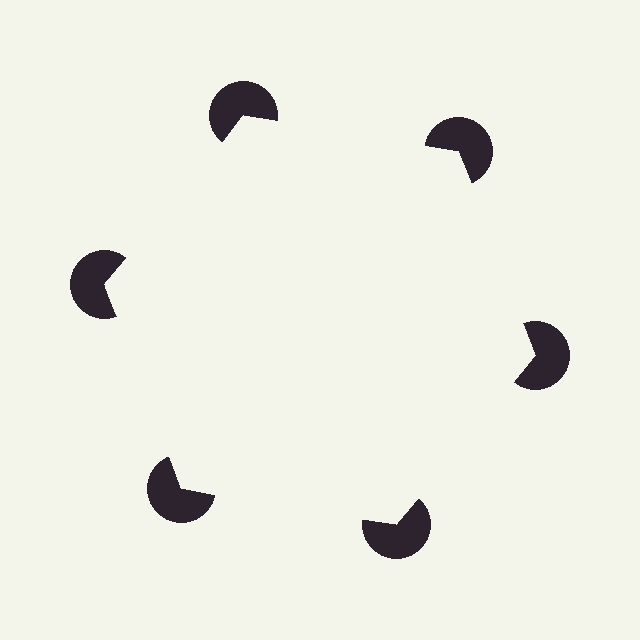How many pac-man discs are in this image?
There are 6 — one at each vertex of the illusory hexagon.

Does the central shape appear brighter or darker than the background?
It typically appears slightly brighter than the background, even though no actual brightness change is drawn.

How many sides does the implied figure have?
6 sides.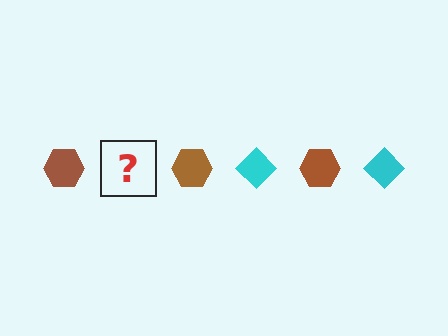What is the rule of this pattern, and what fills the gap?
The rule is that the pattern alternates between brown hexagon and cyan diamond. The gap should be filled with a cyan diamond.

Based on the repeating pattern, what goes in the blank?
The blank should be a cyan diamond.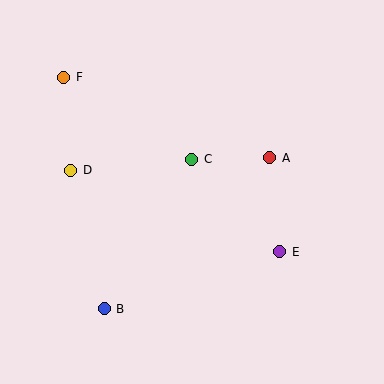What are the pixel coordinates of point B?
Point B is at (104, 309).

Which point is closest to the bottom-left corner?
Point B is closest to the bottom-left corner.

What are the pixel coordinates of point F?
Point F is at (64, 77).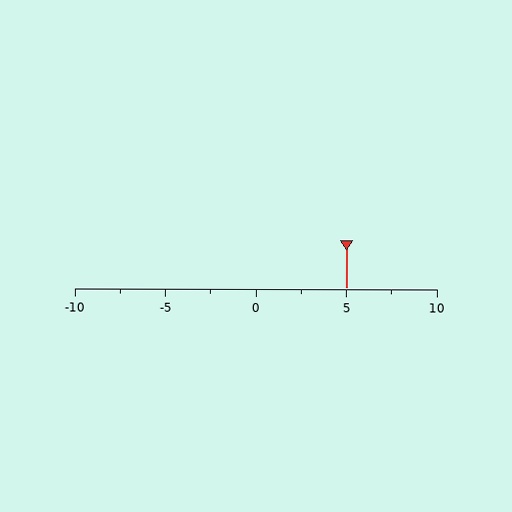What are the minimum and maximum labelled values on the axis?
The axis runs from -10 to 10.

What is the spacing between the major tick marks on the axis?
The major ticks are spaced 5 apart.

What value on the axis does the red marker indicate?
The marker indicates approximately 5.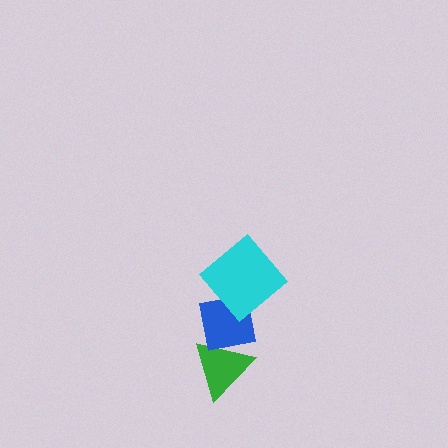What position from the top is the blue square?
The blue square is 2nd from the top.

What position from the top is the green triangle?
The green triangle is 3rd from the top.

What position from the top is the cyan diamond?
The cyan diamond is 1st from the top.